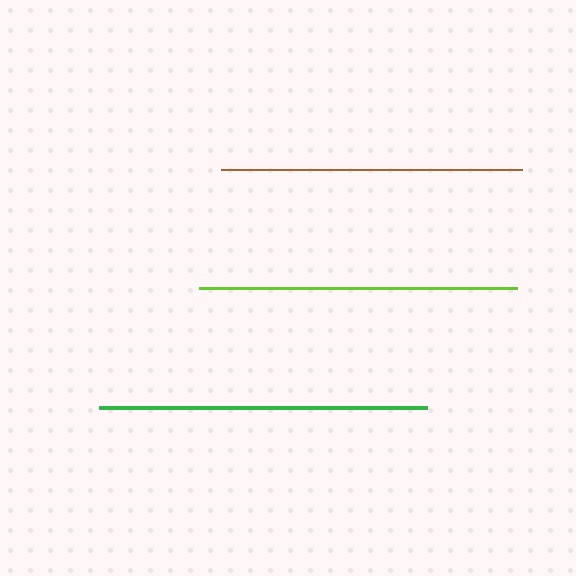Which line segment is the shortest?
The brown line is the shortest at approximately 301 pixels.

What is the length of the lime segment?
The lime segment is approximately 318 pixels long.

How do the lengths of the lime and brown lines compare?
The lime and brown lines are approximately the same length.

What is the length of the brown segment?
The brown segment is approximately 301 pixels long.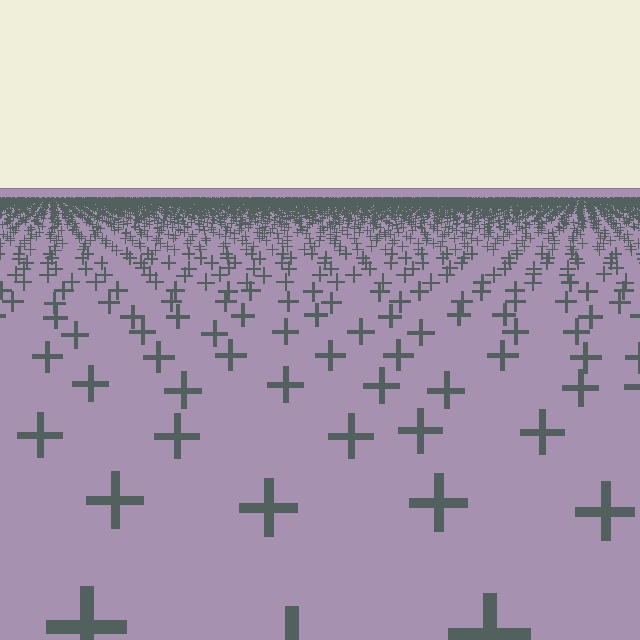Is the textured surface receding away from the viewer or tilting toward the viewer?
The surface is receding away from the viewer. Texture elements get smaller and denser toward the top.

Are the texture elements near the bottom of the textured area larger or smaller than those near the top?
Larger. Near the bottom, elements are closer to the viewer and appear at a bigger on-screen size.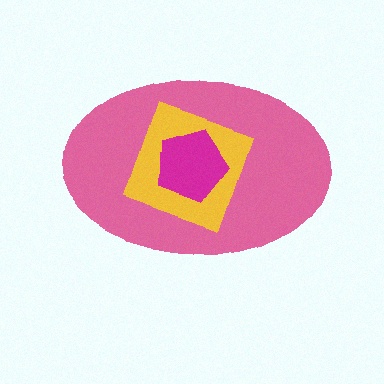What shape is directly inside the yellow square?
The magenta pentagon.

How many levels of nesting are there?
3.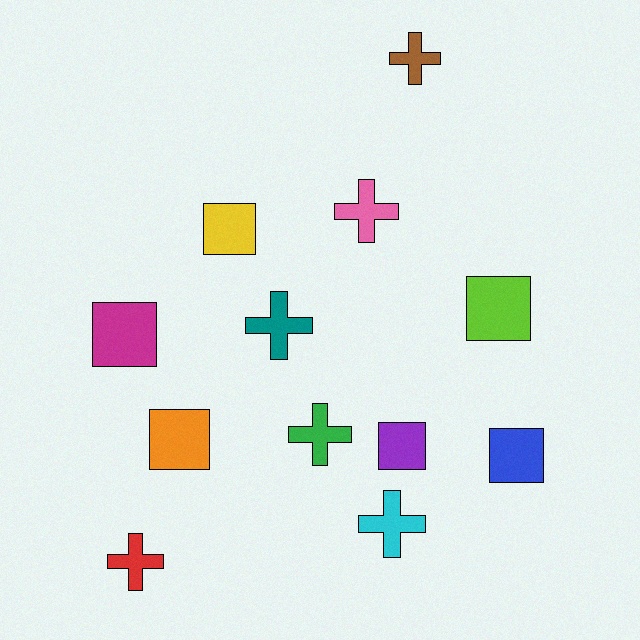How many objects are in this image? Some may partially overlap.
There are 12 objects.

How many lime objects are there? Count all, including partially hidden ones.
There is 1 lime object.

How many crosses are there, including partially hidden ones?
There are 6 crosses.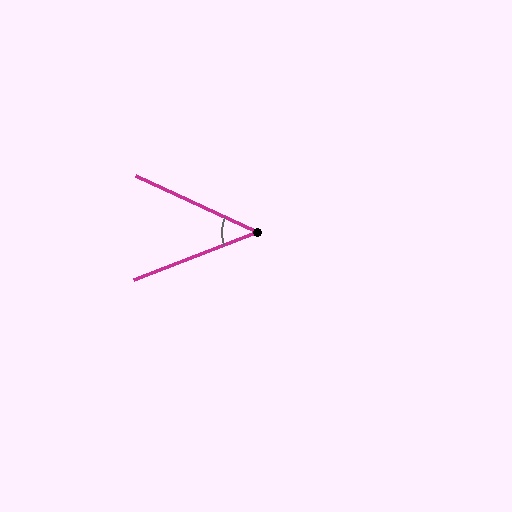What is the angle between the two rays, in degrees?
Approximately 46 degrees.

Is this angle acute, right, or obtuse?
It is acute.